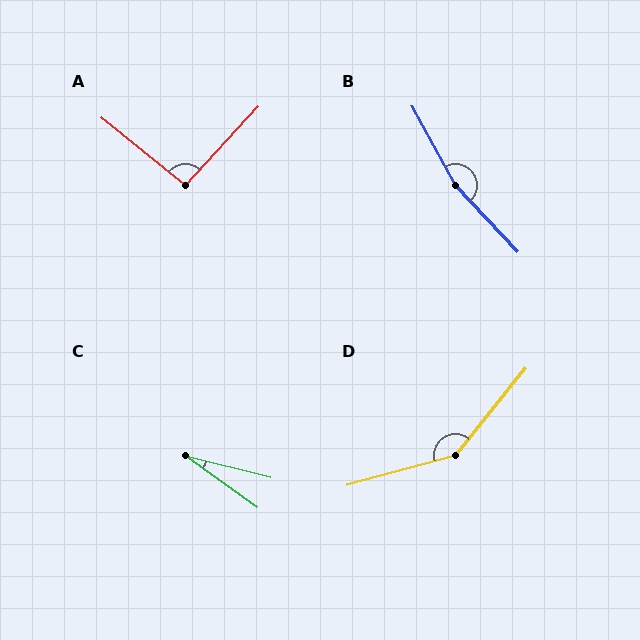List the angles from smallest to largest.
C (21°), A (94°), D (144°), B (165°).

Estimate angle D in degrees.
Approximately 144 degrees.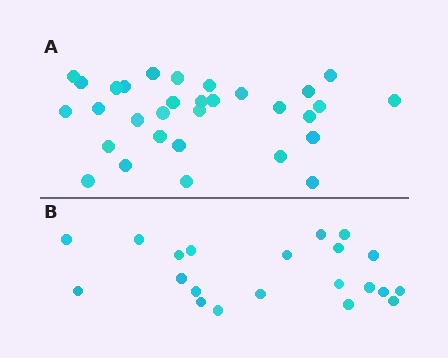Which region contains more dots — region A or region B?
Region A (the top region) has more dots.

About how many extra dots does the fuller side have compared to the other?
Region A has roughly 10 or so more dots than region B.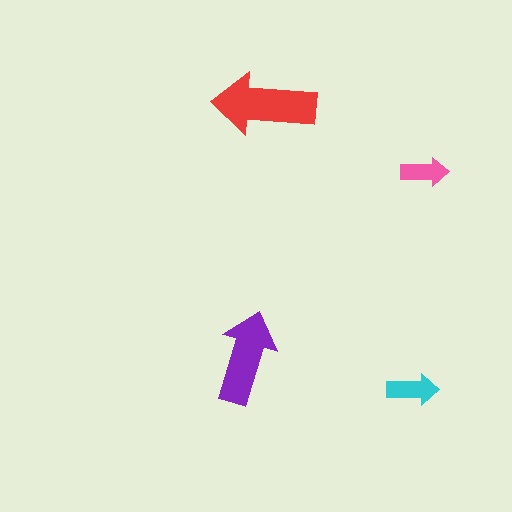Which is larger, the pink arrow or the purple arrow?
The purple one.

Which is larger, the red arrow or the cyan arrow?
The red one.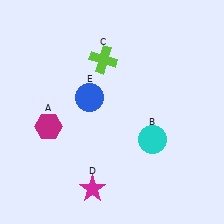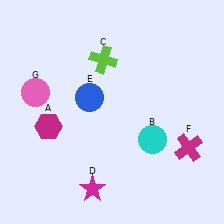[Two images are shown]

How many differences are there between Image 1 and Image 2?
There are 2 differences between the two images.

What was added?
A magenta cross (F), a pink circle (G) were added in Image 2.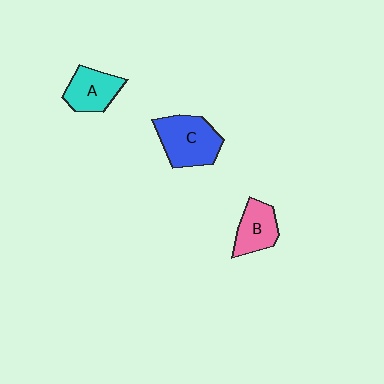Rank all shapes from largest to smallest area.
From largest to smallest: C (blue), A (cyan), B (pink).